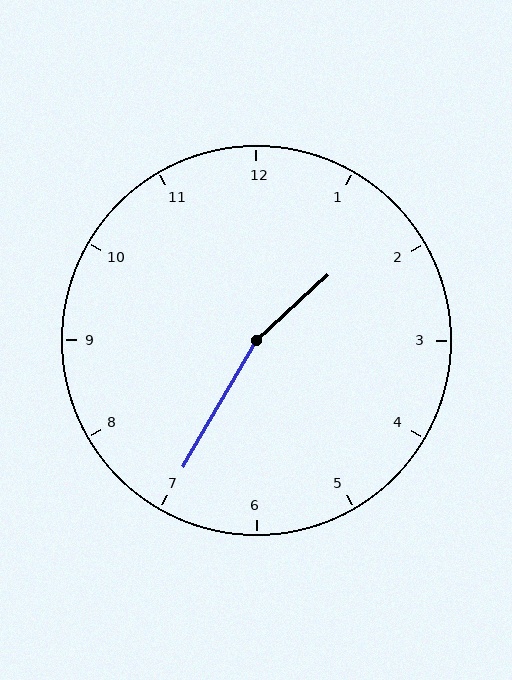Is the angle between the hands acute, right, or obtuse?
It is obtuse.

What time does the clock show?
1:35.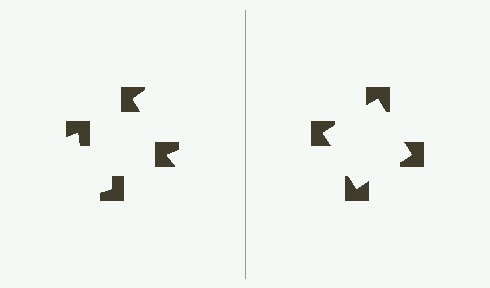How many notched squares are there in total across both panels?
8 — 4 on each side.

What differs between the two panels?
The notched squares are positioned identically on both sides; only the wedge orientations differ. On the right they align to a square; on the left they are misaligned.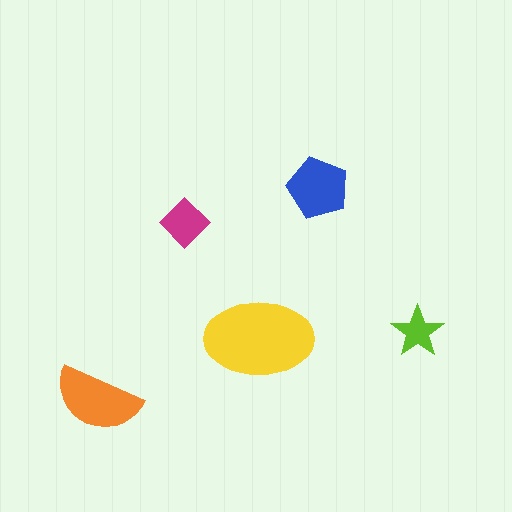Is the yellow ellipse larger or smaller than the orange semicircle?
Larger.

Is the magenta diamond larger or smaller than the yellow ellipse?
Smaller.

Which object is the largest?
The yellow ellipse.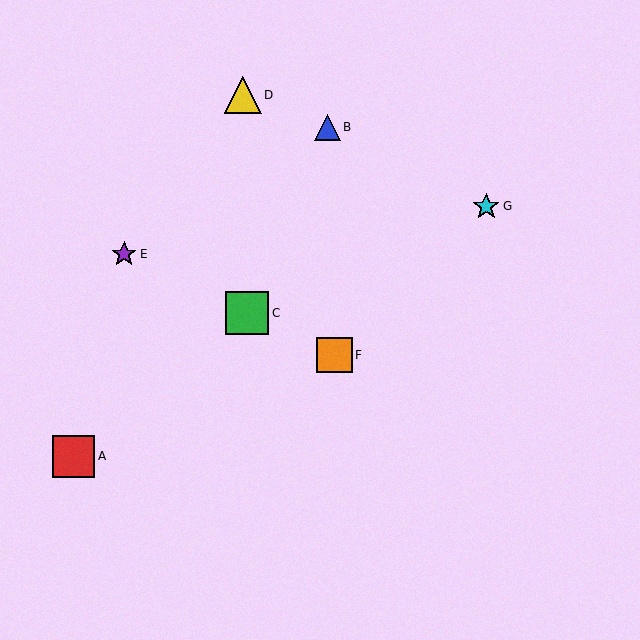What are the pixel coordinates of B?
Object B is at (328, 127).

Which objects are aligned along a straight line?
Objects C, E, F are aligned along a straight line.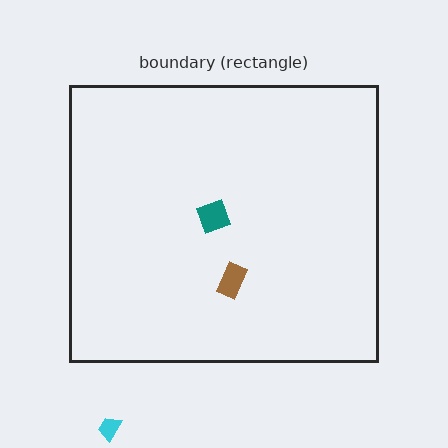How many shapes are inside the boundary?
2 inside, 1 outside.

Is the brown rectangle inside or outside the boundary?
Inside.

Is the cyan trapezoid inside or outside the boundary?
Outside.